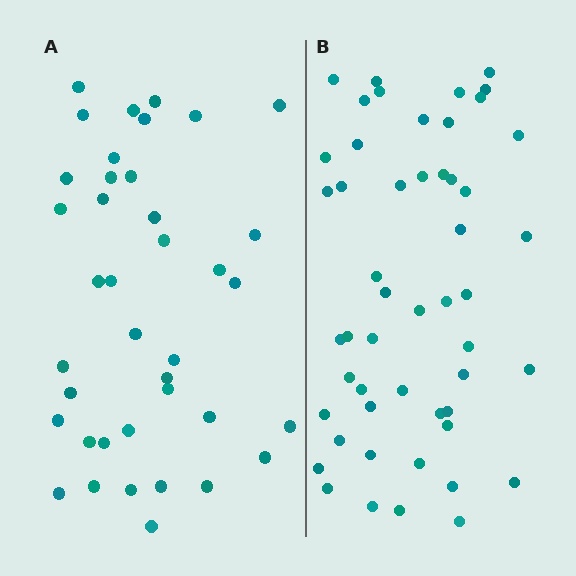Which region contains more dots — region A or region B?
Region B (the right region) has more dots.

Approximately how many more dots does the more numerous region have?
Region B has roughly 12 or so more dots than region A.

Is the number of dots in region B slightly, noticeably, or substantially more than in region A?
Region B has noticeably more, but not dramatically so. The ratio is roughly 1.3 to 1.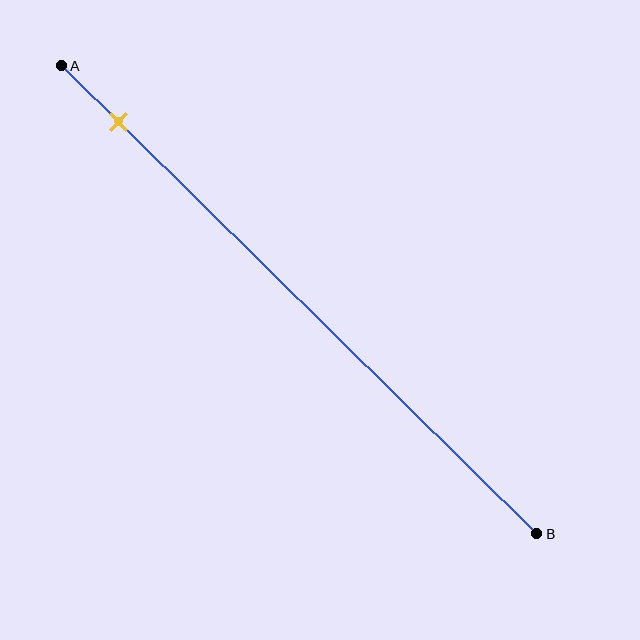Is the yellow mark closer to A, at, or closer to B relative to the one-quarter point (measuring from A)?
The yellow mark is closer to point A than the one-quarter point of segment AB.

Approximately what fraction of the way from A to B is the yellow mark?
The yellow mark is approximately 10% of the way from A to B.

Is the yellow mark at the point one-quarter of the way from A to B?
No, the mark is at about 10% from A, not at the 25% one-quarter point.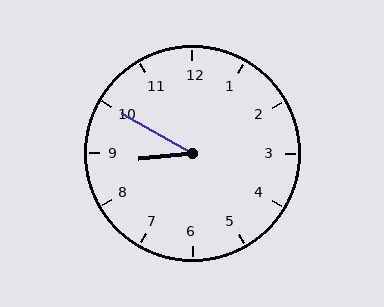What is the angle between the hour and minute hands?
Approximately 35 degrees.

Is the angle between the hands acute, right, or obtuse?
It is acute.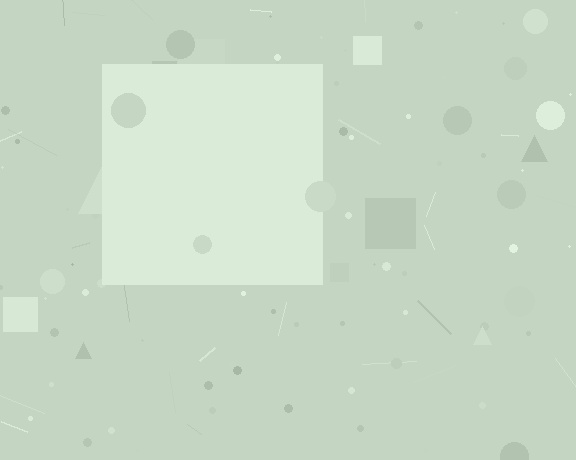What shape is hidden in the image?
A square is hidden in the image.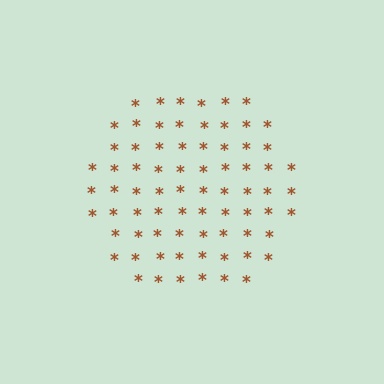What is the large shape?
The large shape is a hexagon.